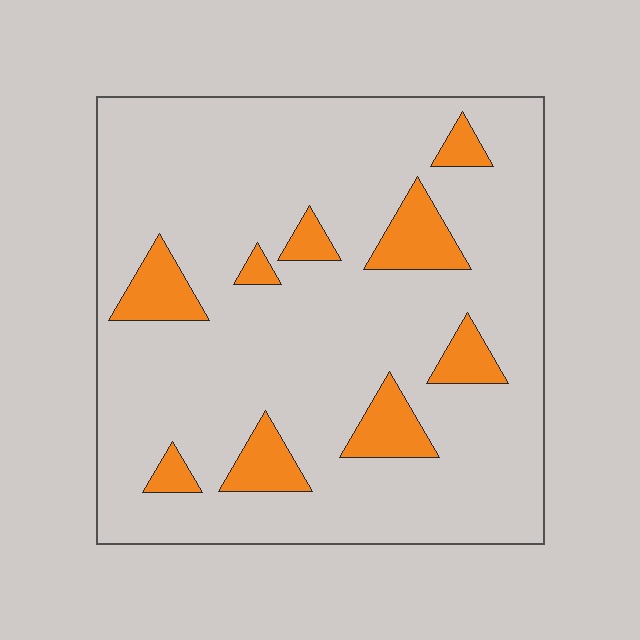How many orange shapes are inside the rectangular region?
9.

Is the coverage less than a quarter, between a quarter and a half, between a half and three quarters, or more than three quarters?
Less than a quarter.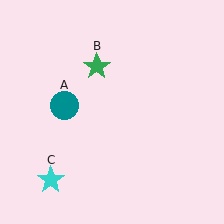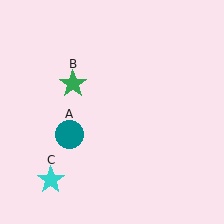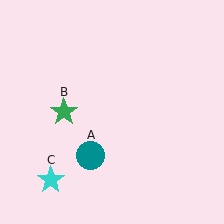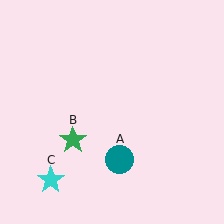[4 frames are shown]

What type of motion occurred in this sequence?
The teal circle (object A), green star (object B) rotated counterclockwise around the center of the scene.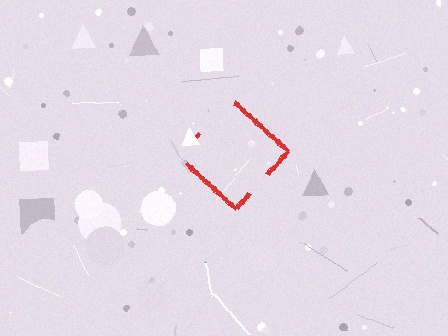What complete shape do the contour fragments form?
The contour fragments form a diamond.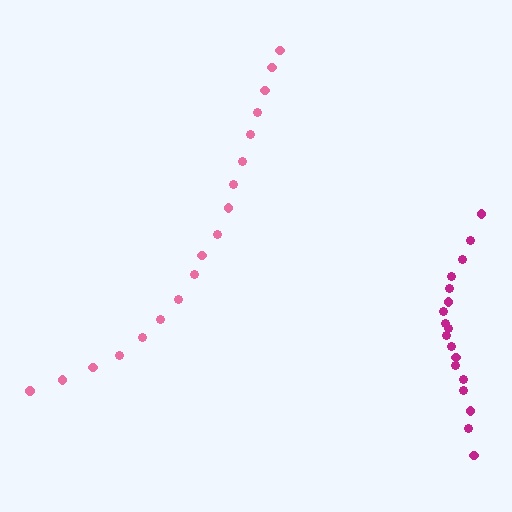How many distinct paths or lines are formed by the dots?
There are 2 distinct paths.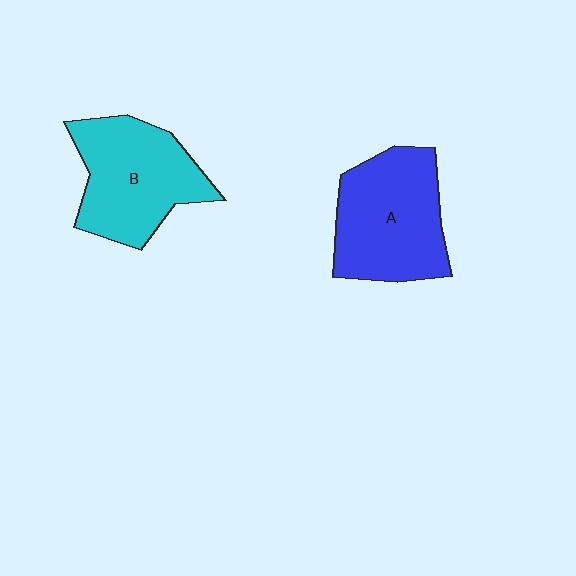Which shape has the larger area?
Shape A (blue).